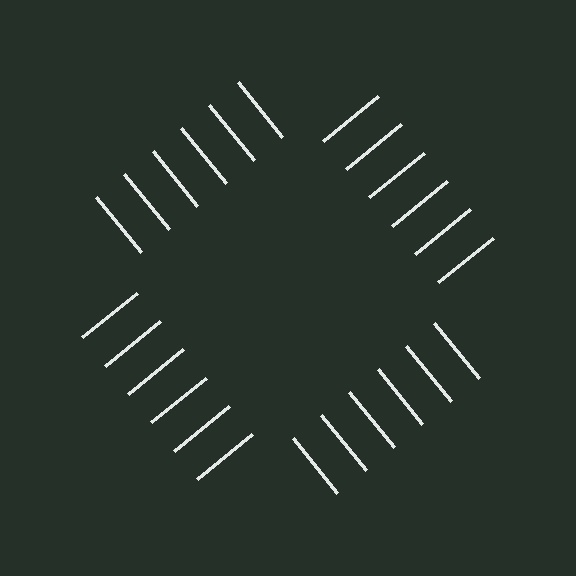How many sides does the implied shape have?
4 sides — the line-ends trace a square.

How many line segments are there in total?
24 — 6 along each of the 4 edges.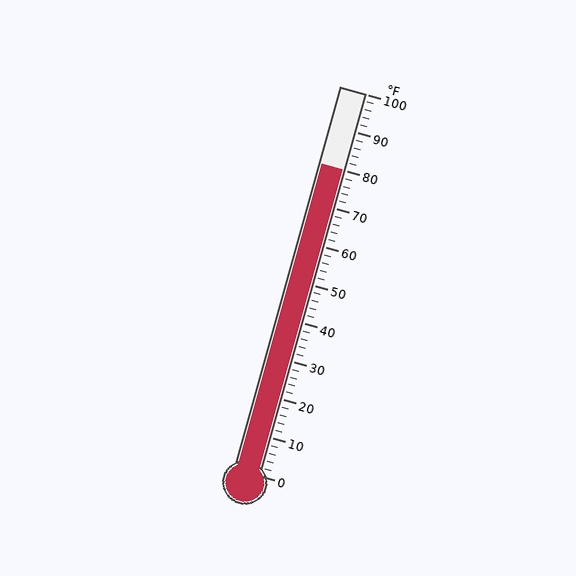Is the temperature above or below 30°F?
The temperature is above 30°F.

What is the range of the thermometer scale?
The thermometer scale ranges from 0°F to 100°F.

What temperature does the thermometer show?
The thermometer shows approximately 80°F.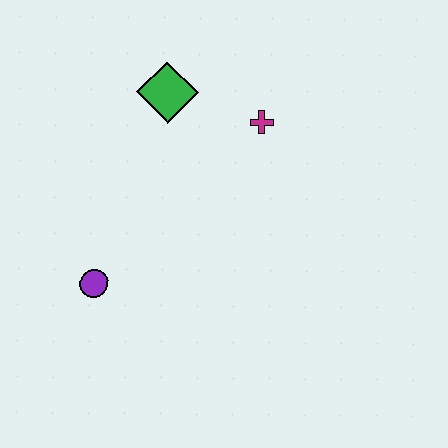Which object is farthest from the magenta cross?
The purple circle is farthest from the magenta cross.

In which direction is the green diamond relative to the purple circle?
The green diamond is above the purple circle.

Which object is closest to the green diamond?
The magenta cross is closest to the green diamond.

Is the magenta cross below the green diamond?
Yes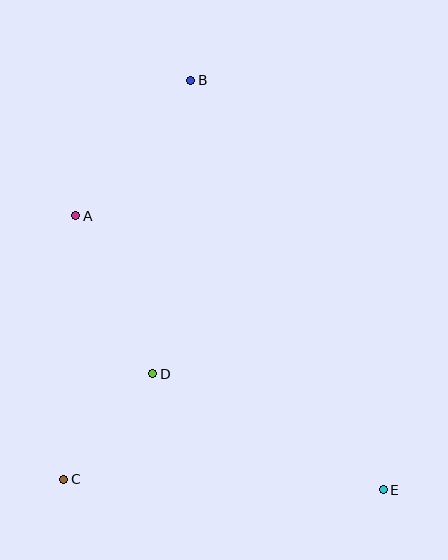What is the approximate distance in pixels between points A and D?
The distance between A and D is approximately 176 pixels.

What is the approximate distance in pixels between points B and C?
The distance between B and C is approximately 419 pixels.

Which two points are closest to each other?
Points C and D are closest to each other.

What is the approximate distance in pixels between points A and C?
The distance between A and C is approximately 264 pixels.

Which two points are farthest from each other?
Points B and E are farthest from each other.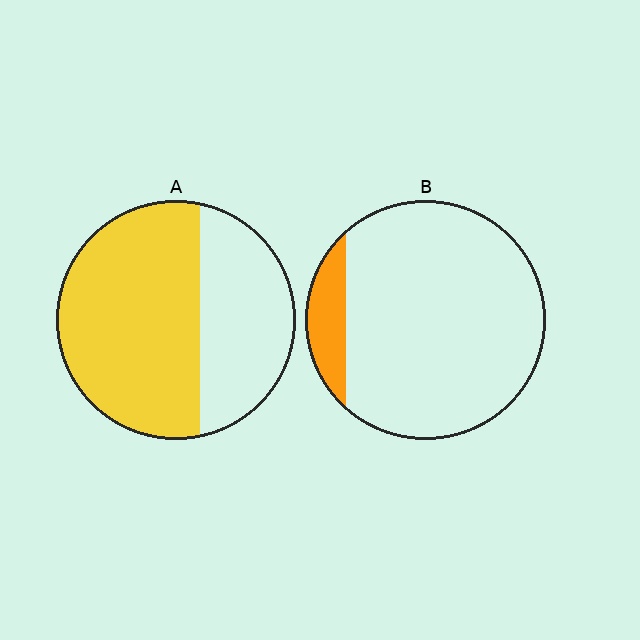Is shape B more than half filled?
No.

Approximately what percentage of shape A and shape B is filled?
A is approximately 65% and B is approximately 10%.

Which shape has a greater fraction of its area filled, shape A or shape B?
Shape A.